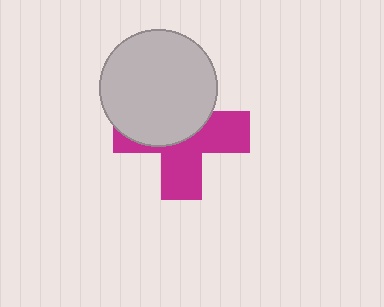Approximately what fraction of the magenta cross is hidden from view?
Roughly 49% of the magenta cross is hidden behind the light gray circle.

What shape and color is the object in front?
The object in front is a light gray circle.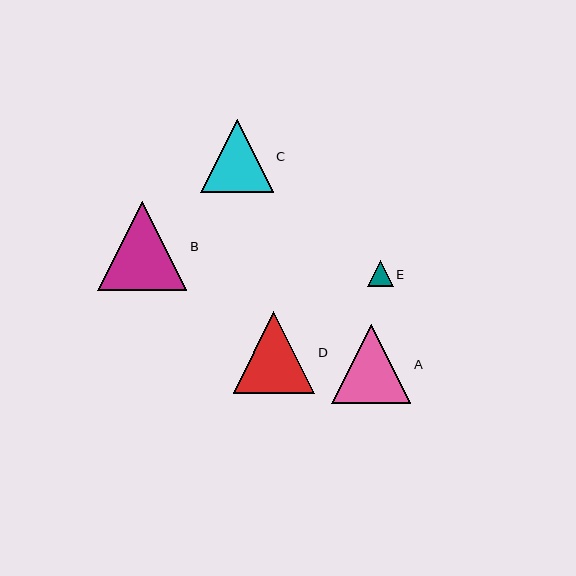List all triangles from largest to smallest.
From largest to smallest: B, D, A, C, E.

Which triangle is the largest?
Triangle B is the largest with a size of approximately 89 pixels.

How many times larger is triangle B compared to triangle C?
Triangle B is approximately 1.2 times the size of triangle C.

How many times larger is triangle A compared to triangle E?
Triangle A is approximately 3.1 times the size of triangle E.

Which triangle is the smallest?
Triangle E is the smallest with a size of approximately 26 pixels.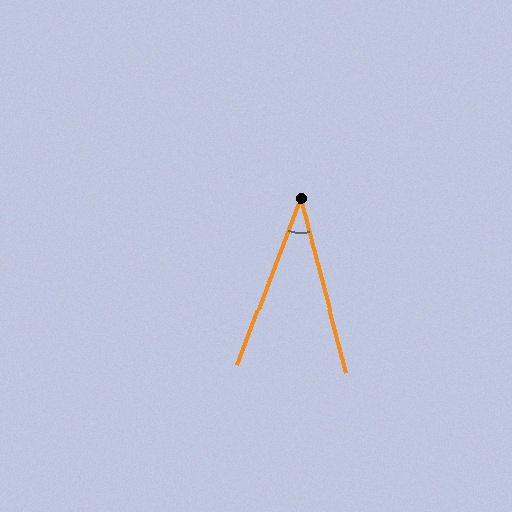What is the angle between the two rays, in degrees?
Approximately 36 degrees.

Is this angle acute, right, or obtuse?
It is acute.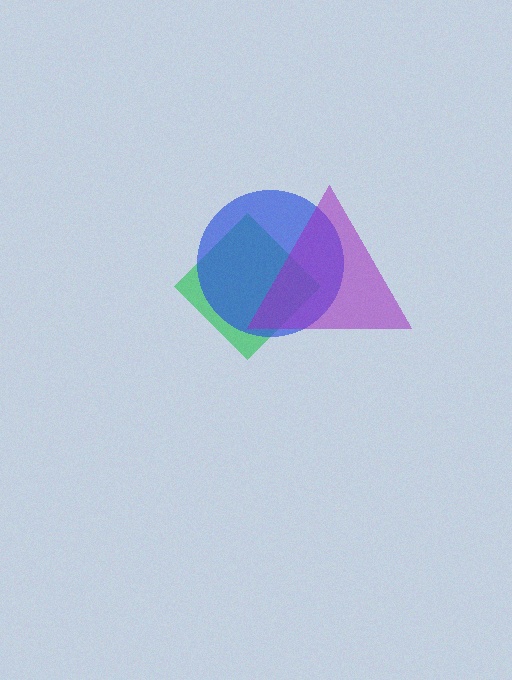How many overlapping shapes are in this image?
There are 3 overlapping shapes in the image.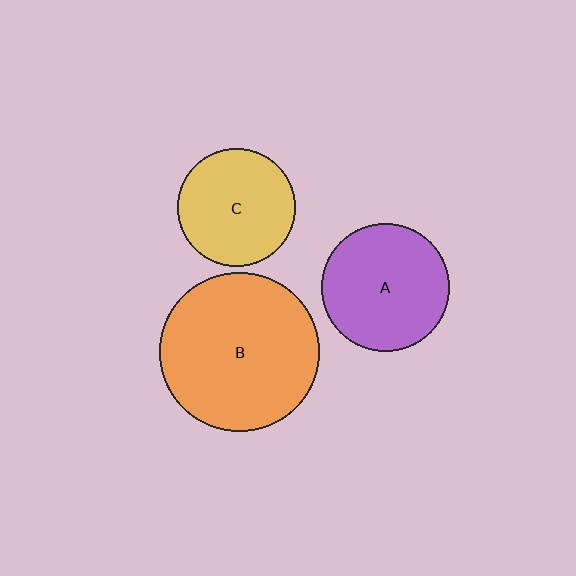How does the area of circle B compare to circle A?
Approximately 1.5 times.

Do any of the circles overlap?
No, none of the circles overlap.